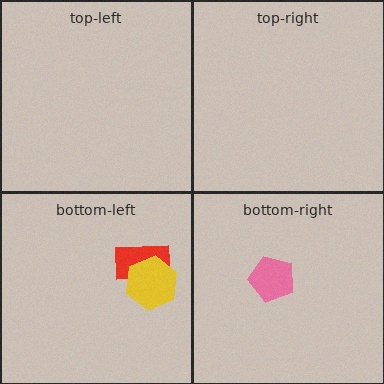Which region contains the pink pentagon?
The bottom-right region.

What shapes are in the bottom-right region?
The pink pentagon.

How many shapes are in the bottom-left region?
2.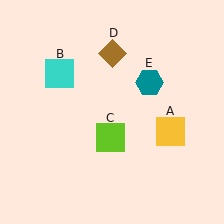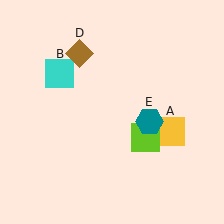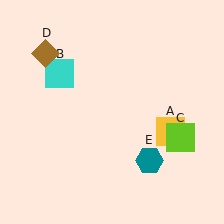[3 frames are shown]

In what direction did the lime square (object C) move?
The lime square (object C) moved right.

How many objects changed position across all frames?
3 objects changed position: lime square (object C), brown diamond (object D), teal hexagon (object E).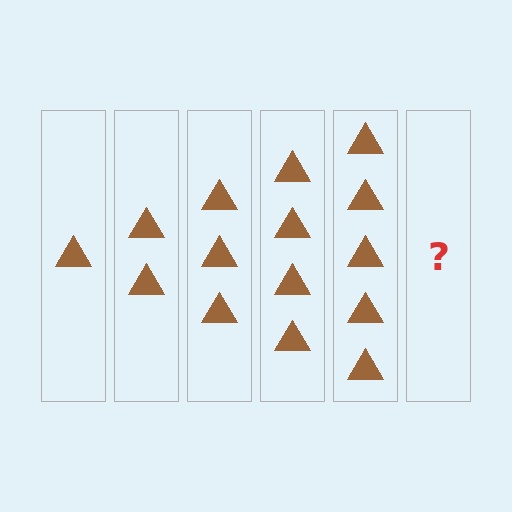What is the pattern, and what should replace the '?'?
The pattern is that each step adds one more triangle. The '?' should be 6 triangles.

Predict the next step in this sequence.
The next step is 6 triangles.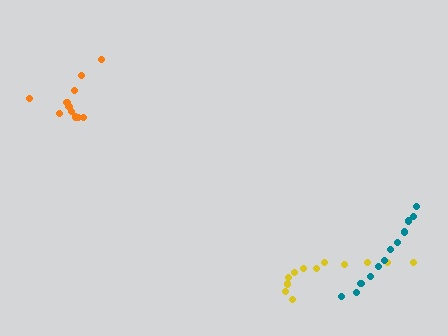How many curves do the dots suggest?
There are 3 distinct paths.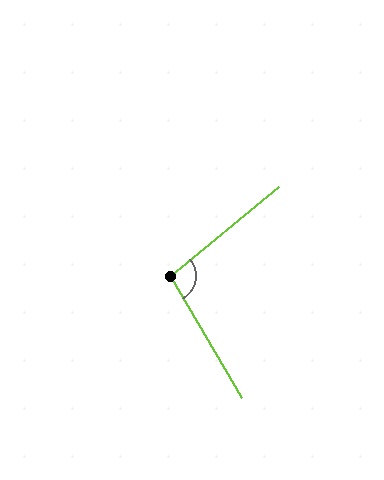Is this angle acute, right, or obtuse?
It is obtuse.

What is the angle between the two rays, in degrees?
Approximately 99 degrees.